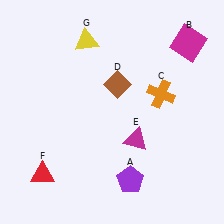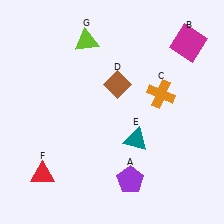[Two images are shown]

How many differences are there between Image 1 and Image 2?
There are 2 differences between the two images.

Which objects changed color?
E changed from magenta to teal. G changed from yellow to lime.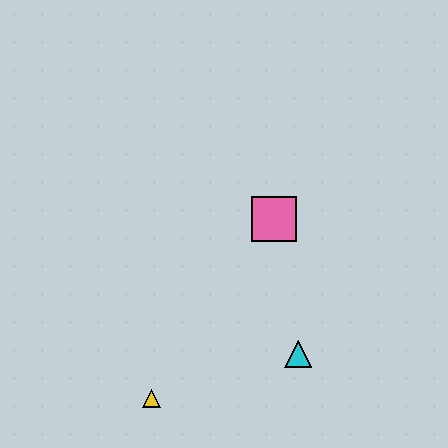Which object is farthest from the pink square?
The yellow triangle is farthest from the pink square.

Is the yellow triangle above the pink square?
No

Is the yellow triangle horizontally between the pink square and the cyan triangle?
No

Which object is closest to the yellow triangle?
The cyan triangle is closest to the yellow triangle.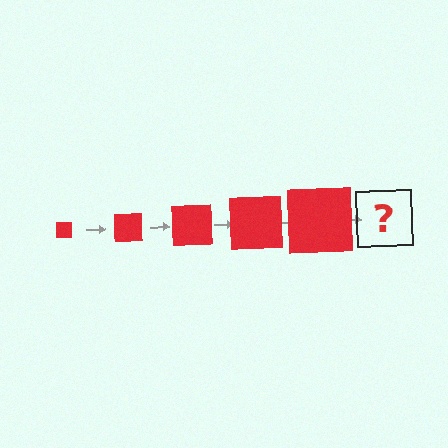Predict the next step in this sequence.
The next step is a red square, larger than the previous one.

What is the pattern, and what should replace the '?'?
The pattern is that the square gets progressively larger each step. The '?' should be a red square, larger than the previous one.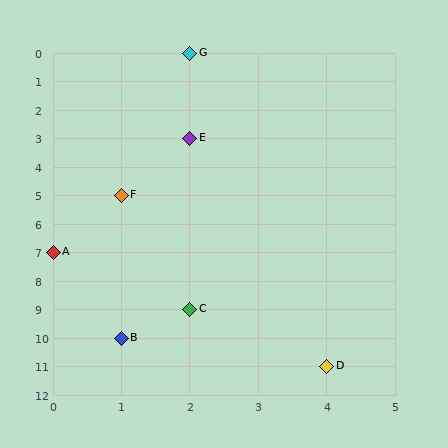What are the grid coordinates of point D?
Point D is at grid coordinates (4, 11).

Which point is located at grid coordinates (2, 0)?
Point G is at (2, 0).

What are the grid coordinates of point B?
Point B is at grid coordinates (1, 10).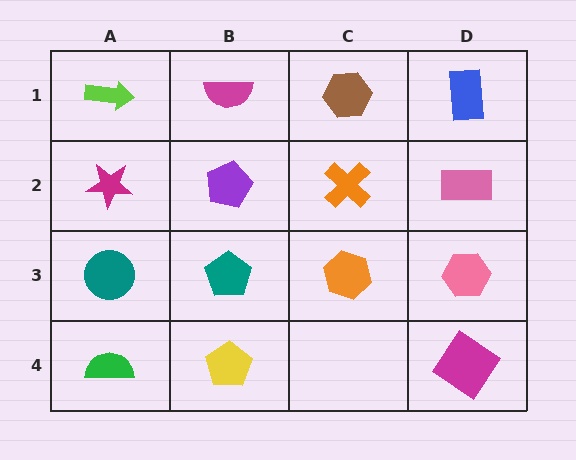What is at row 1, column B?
A magenta semicircle.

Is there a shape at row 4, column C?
No, that cell is empty.